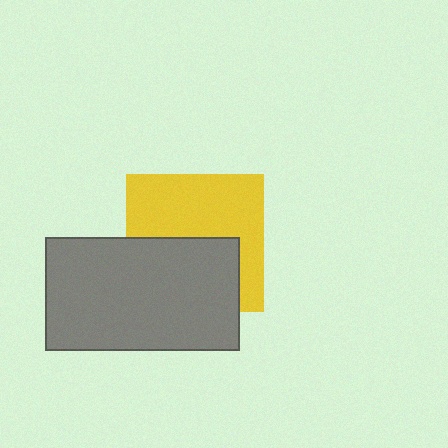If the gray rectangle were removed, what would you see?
You would see the complete yellow square.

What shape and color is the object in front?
The object in front is a gray rectangle.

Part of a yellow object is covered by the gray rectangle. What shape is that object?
It is a square.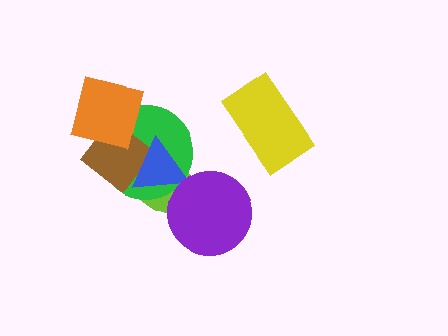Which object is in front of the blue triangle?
The purple circle is in front of the blue triangle.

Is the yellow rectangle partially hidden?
No, no other shape covers it.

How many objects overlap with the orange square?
2 objects overlap with the orange square.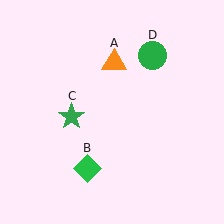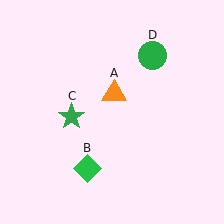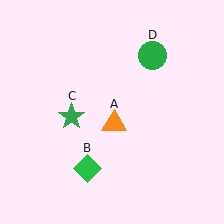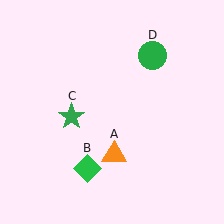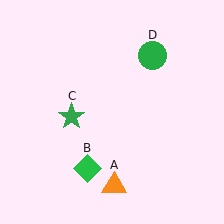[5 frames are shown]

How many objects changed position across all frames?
1 object changed position: orange triangle (object A).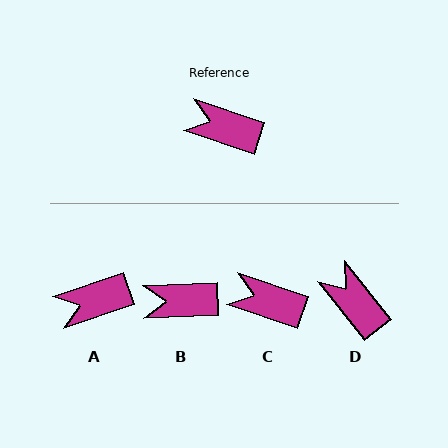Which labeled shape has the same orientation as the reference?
C.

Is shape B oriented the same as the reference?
No, it is off by about 21 degrees.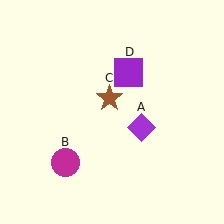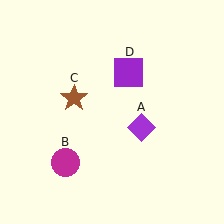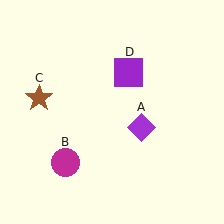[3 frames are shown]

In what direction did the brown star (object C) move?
The brown star (object C) moved left.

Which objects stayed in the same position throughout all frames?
Purple diamond (object A) and magenta circle (object B) and purple square (object D) remained stationary.